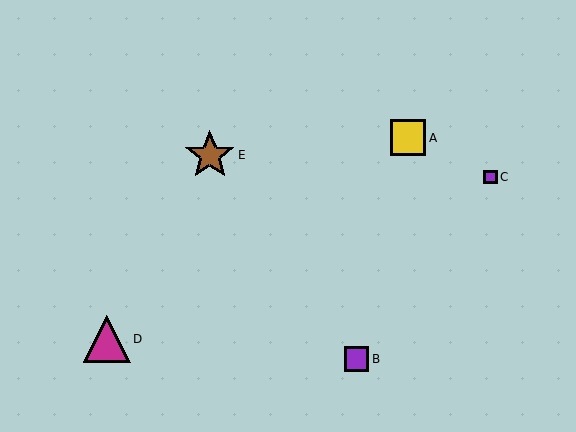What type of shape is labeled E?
Shape E is a brown star.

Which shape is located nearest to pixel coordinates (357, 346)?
The purple square (labeled B) at (356, 359) is nearest to that location.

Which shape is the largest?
The brown star (labeled E) is the largest.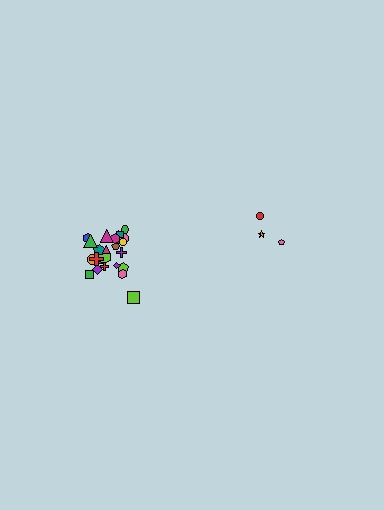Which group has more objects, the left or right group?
The left group.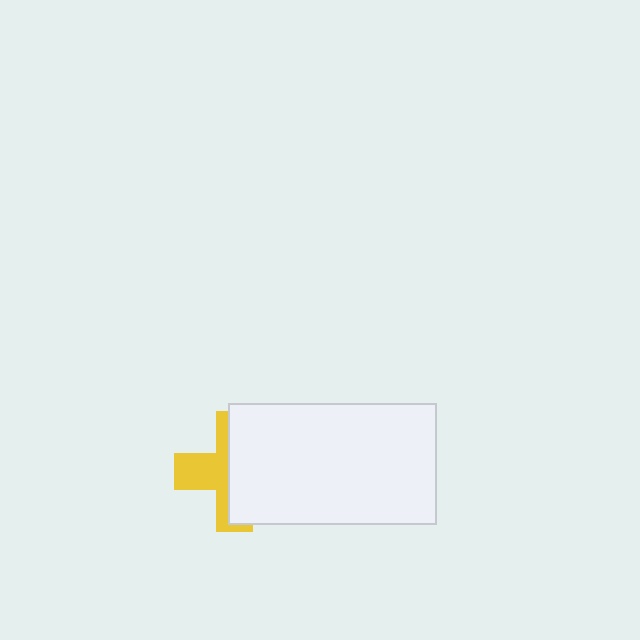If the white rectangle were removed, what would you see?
You would see the complete yellow cross.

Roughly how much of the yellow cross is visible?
A small part of it is visible (roughly 41%).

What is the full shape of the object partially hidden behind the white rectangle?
The partially hidden object is a yellow cross.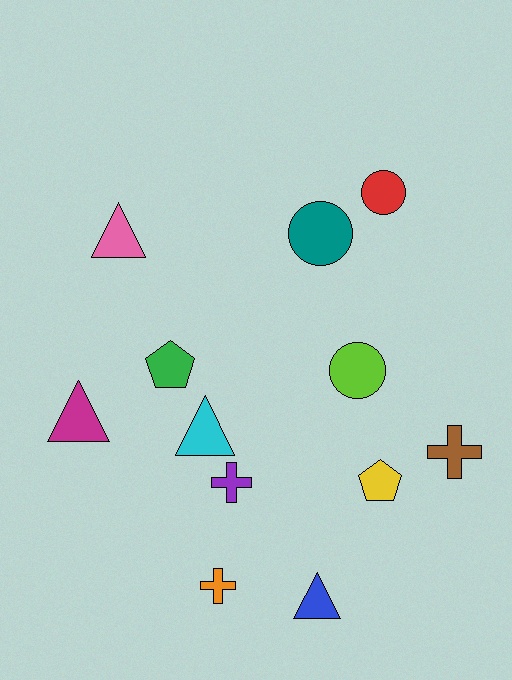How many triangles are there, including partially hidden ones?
There are 4 triangles.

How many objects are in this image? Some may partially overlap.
There are 12 objects.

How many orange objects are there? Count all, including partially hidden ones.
There is 1 orange object.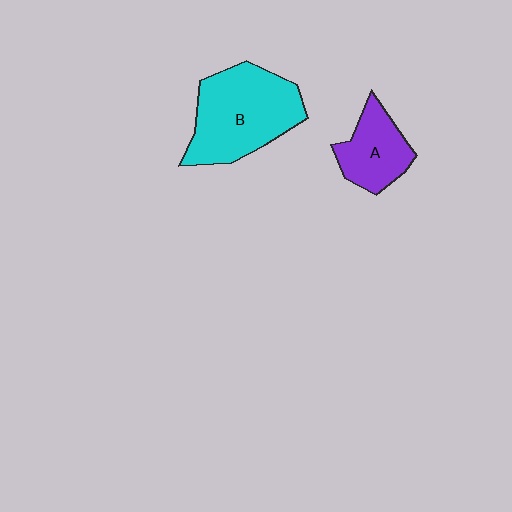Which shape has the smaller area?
Shape A (purple).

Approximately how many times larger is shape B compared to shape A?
Approximately 1.9 times.